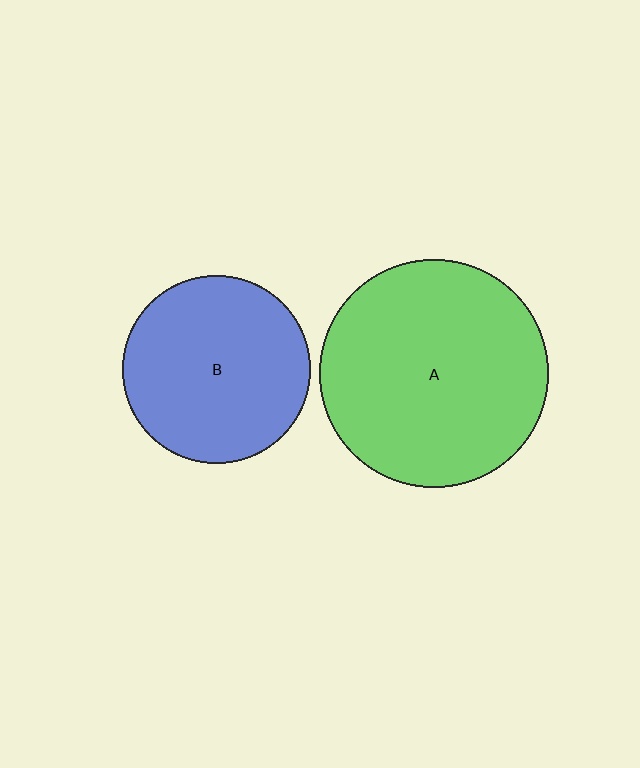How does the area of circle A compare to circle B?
Approximately 1.5 times.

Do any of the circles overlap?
No, none of the circles overlap.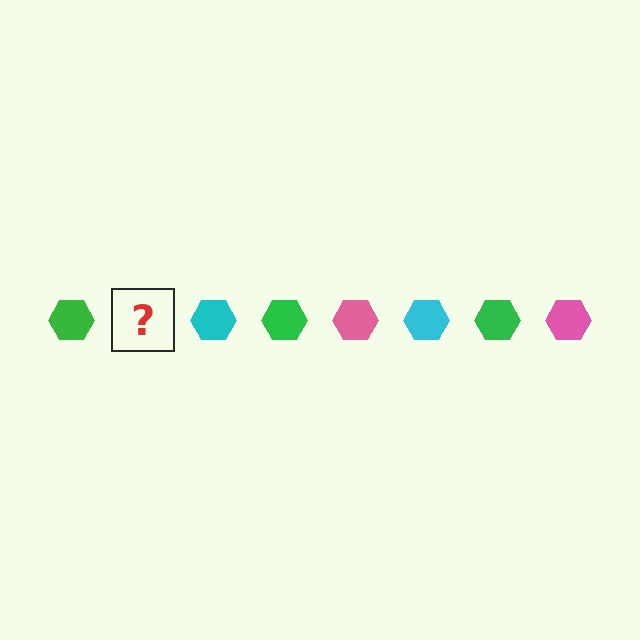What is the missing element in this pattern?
The missing element is a pink hexagon.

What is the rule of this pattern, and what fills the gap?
The rule is that the pattern cycles through green, pink, cyan hexagons. The gap should be filled with a pink hexagon.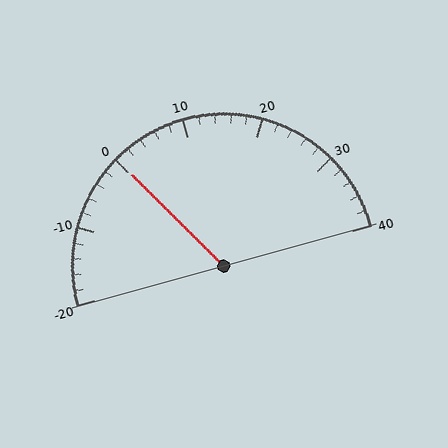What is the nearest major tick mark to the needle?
The nearest major tick mark is 0.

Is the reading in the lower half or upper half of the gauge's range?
The reading is in the lower half of the range (-20 to 40).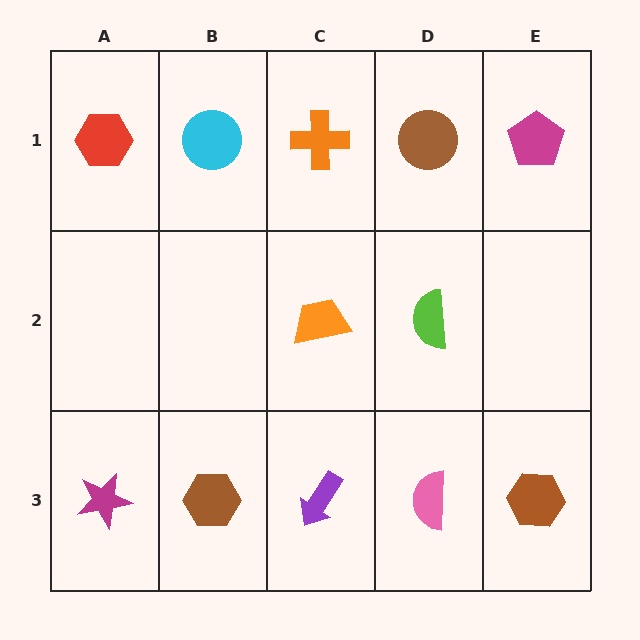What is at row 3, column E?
A brown hexagon.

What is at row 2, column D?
A lime semicircle.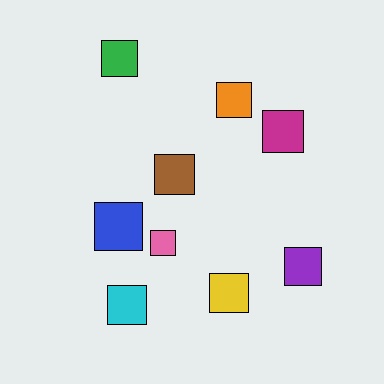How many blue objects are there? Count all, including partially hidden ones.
There is 1 blue object.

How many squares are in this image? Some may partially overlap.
There are 9 squares.